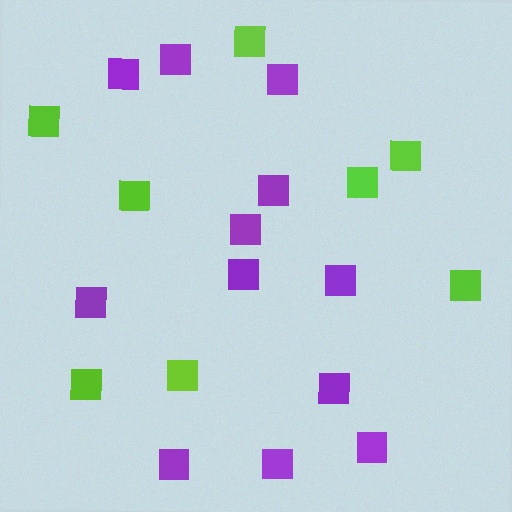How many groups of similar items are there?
There are 2 groups: one group of purple squares (12) and one group of lime squares (8).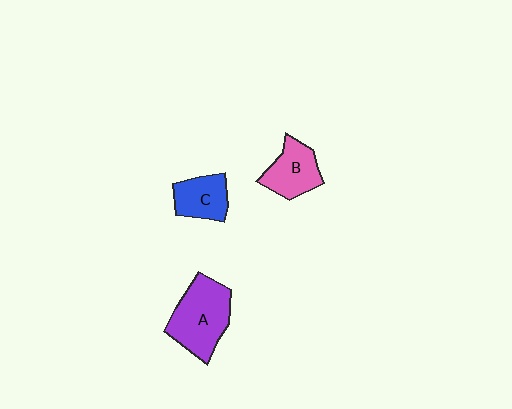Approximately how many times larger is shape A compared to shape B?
Approximately 1.5 times.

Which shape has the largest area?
Shape A (purple).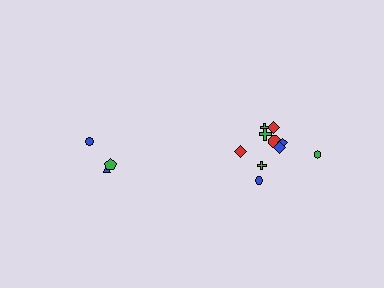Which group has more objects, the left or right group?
The right group.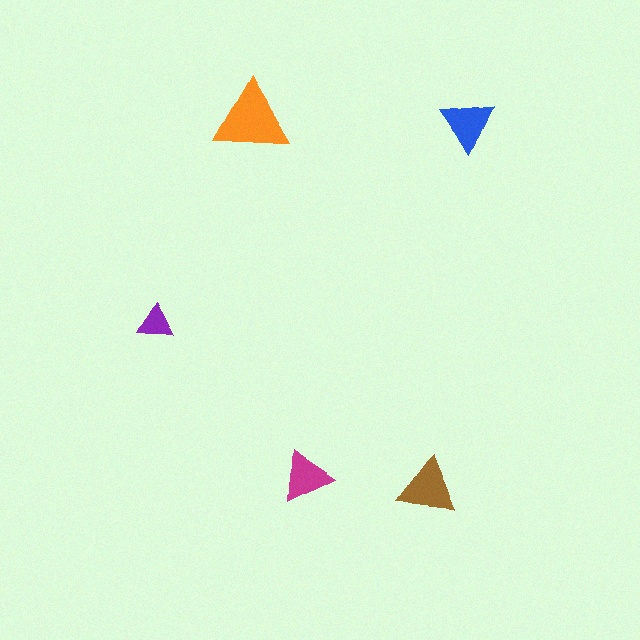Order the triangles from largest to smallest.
the orange one, the brown one, the blue one, the magenta one, the purple one.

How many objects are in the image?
There are 5 objects in the image.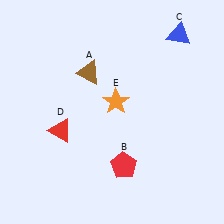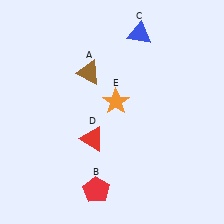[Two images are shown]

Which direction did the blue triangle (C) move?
The blue triangle (C) moved left.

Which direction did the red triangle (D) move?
The red triangle (D) moved right.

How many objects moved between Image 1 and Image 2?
3 objects moved between the two images.